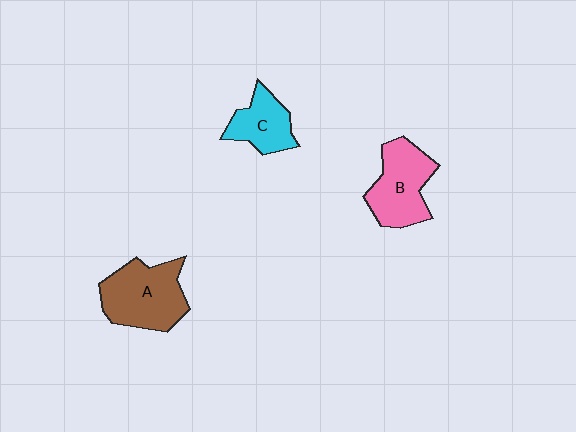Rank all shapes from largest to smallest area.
From largest to smallest: A (brown), B (pink), C (cyan).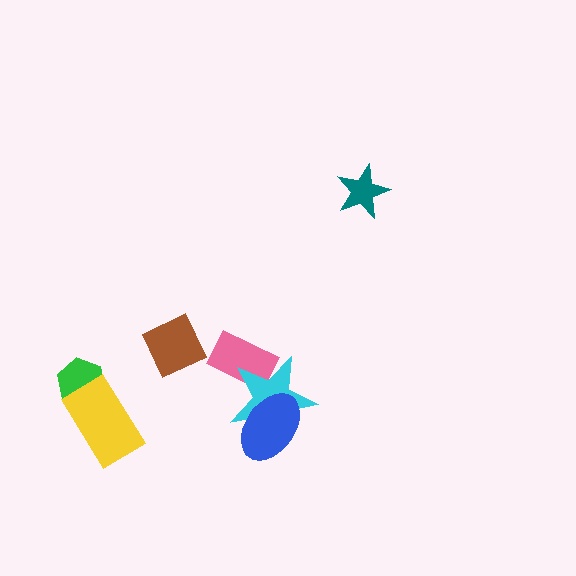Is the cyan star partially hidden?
Yes, it is partially covered by another shape.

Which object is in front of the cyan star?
The blue ellipse is in front of the cyan star.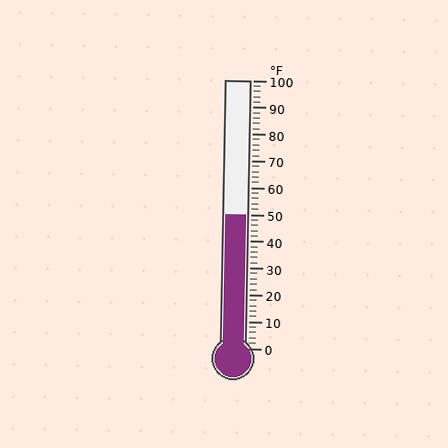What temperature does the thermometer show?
The thermometer shows approximately 50°F.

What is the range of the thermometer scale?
The thermometer scale ranges from 0°F to 100°F.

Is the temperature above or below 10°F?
The temperature is above 10°F.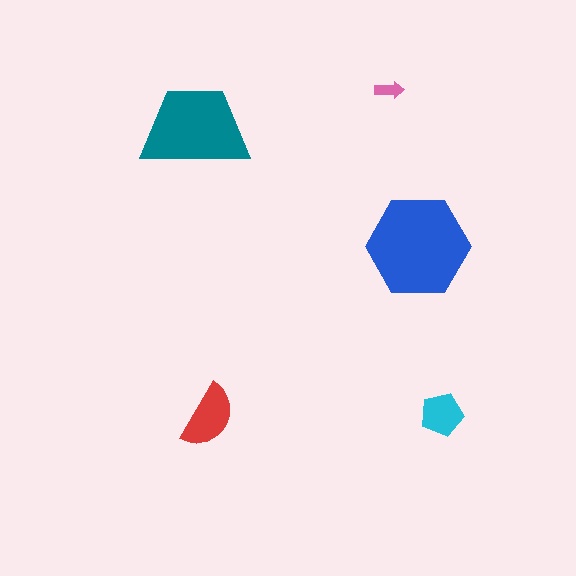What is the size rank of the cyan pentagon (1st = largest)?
4th.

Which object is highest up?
The pink arrow is topmost.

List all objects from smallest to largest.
The pink arrow, the cyan pentagon, the red semicircle, the teal trapezoid, the blue hexagon.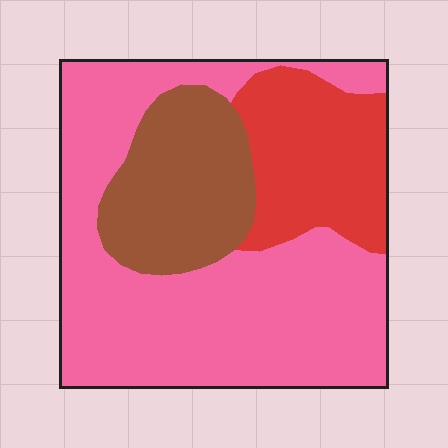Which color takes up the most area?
Pink, at roughly 60%.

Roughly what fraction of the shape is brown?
Brown covers about 20% of the shape.